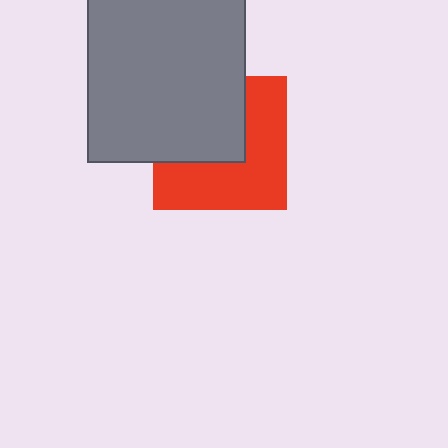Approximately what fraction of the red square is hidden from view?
Roughly 45% of the red square is hidden behind the gray rectangle.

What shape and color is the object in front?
The object in front is a gray rectangle.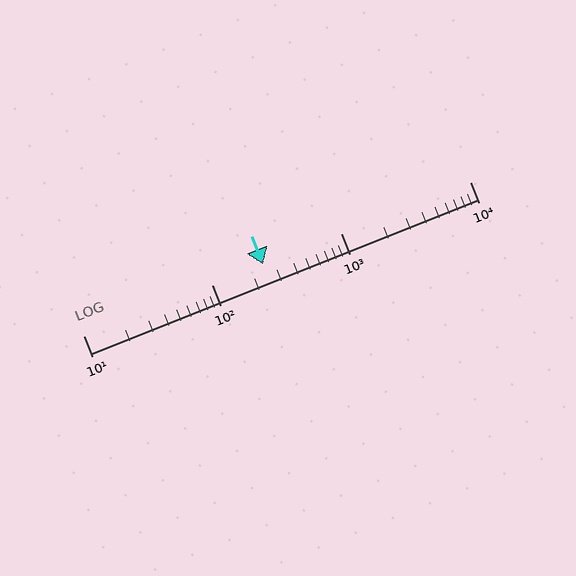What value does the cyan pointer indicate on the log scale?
The pointer indicates approximately 250.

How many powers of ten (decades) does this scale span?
The scale spans 3 decades, from 10 to 10000.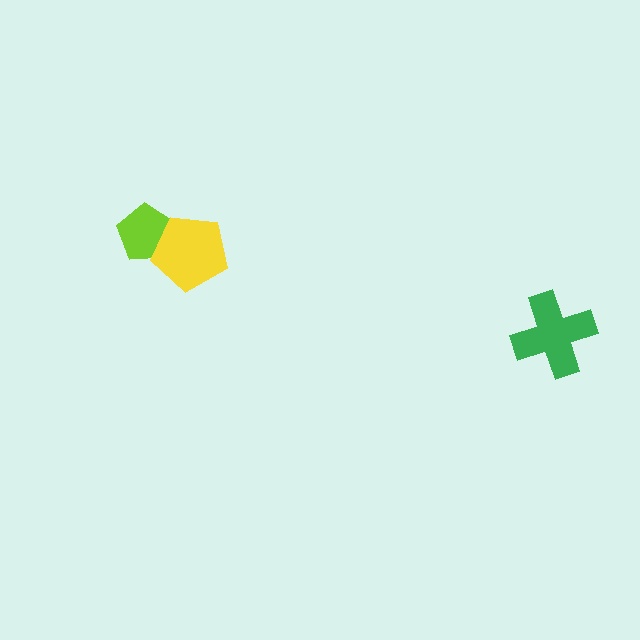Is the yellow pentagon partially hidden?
No, no other shape covers it.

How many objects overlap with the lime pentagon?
1 object overlaps with the lime pentagon.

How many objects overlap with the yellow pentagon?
1 object overlaps with the yellow pentagon.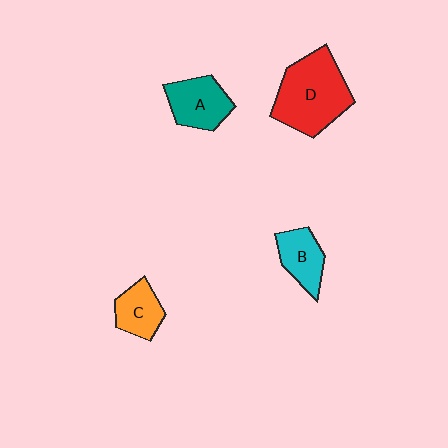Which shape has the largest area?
Shape D (red).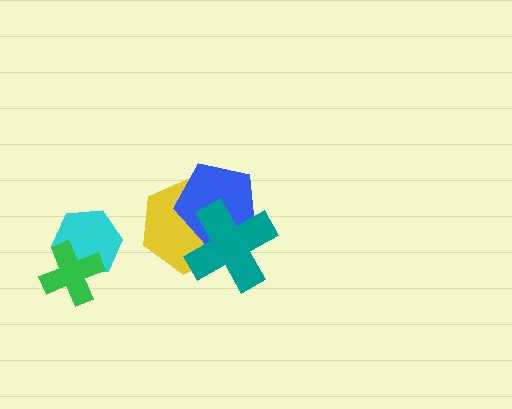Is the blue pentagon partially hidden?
Yes, it is partially covered by another shape.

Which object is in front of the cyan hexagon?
The green cross is in front of the cyan hexagon.